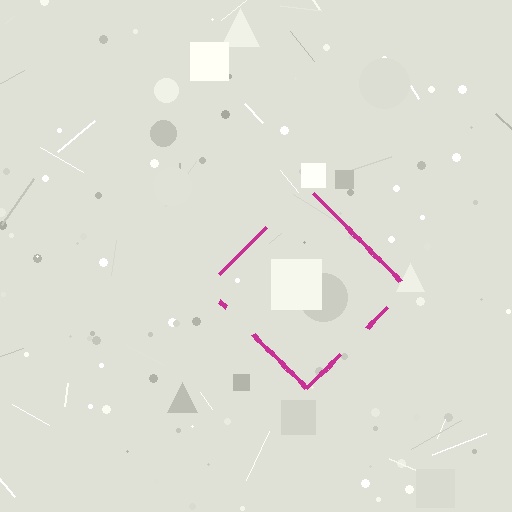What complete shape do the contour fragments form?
The contour fragments form a diamond.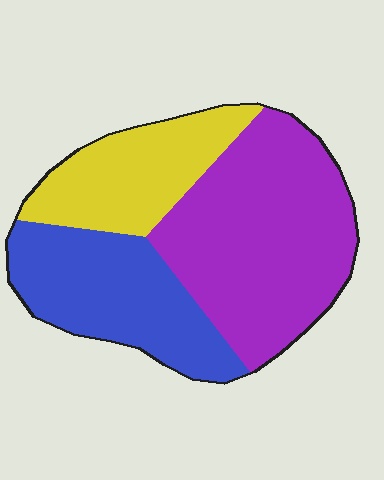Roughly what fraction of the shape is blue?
Blue takes up about one third (1/3) of the shape.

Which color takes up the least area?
Yellow, at roughly 25%.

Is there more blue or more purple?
Purple.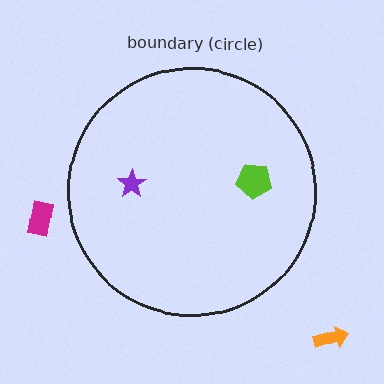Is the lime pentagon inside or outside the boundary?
Inside.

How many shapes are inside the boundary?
2 inside, 2 outside.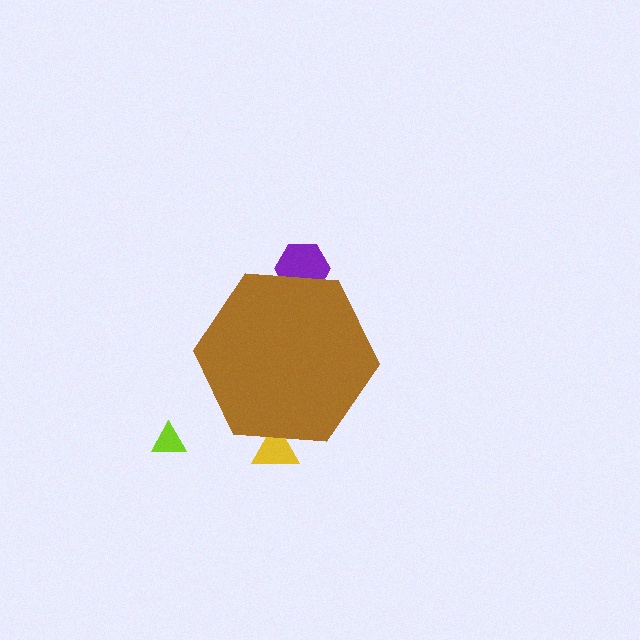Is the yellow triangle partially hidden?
Yes, the yellow triangle is partially hidden behind the brown hexagon.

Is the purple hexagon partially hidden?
Yes, the purple hexagon is partially hidden behind the brown hexagon.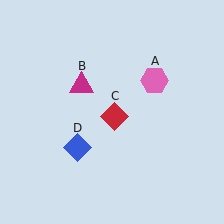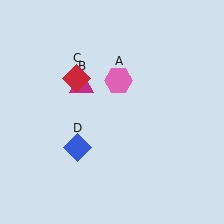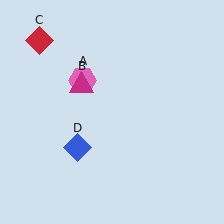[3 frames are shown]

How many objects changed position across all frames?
2 objects changed position: pink hexagon (object A), red diamond (object C).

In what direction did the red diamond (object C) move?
The red diamond (object C) moved up and to the left.